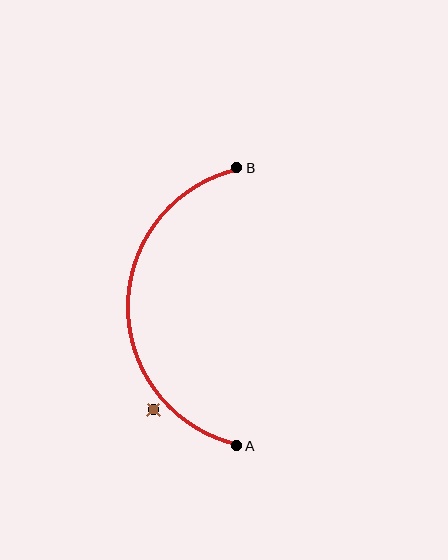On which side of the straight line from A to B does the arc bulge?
The arc bulges to the left of the straight line connecting A and B.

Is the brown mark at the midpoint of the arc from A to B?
No — the brown mark does not lie on the arc at all. It sits slightly outside the curve.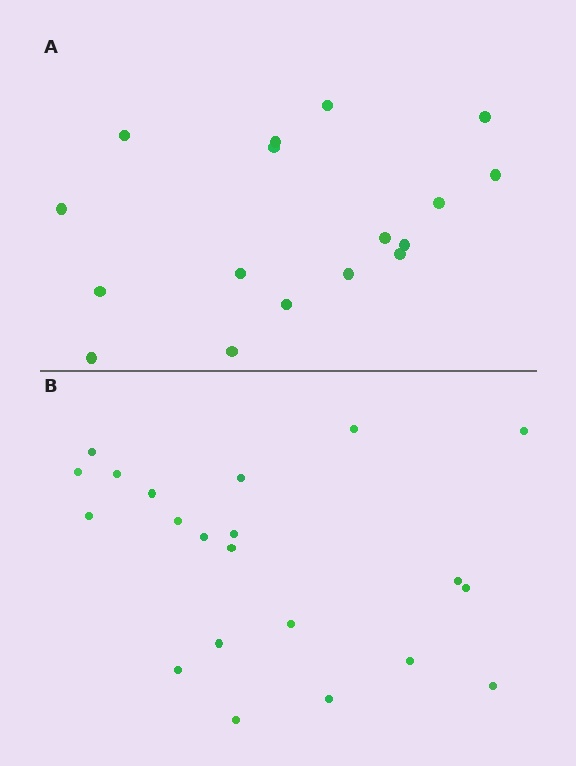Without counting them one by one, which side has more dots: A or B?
Region B (the bottom region) has more dots.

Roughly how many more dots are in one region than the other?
Region B has about 4 more dots than region A.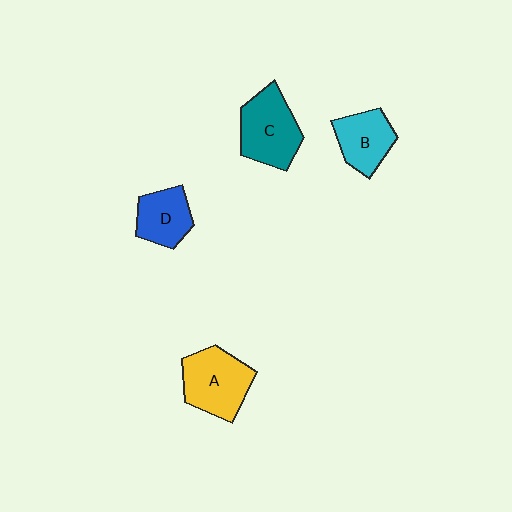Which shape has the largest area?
Shape A (yellow).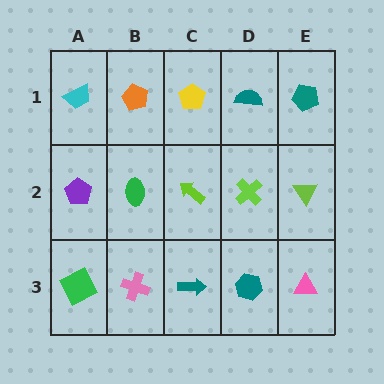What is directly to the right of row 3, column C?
A teal hexagon.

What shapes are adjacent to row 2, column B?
An orange pentagon (row 1, column B), a pink cross (row 3, column B), a purple pentagon (row 2, column A), a lime arrow (row 2, column C).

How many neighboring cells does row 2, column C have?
4.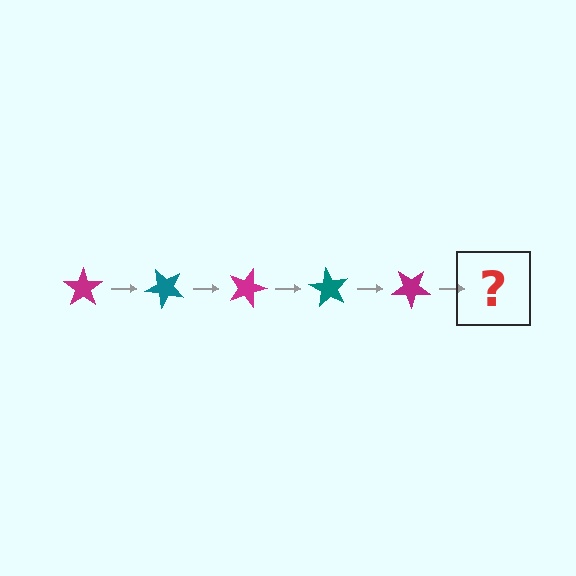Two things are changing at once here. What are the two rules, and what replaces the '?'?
The two rules are that it rotates 45 degrees each step and the color cycles through magenta and teal. The '?' should be a teal star, rotated 225 degrees from the start.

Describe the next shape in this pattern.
It should be a teal star, rotated 225 degrees from the start.